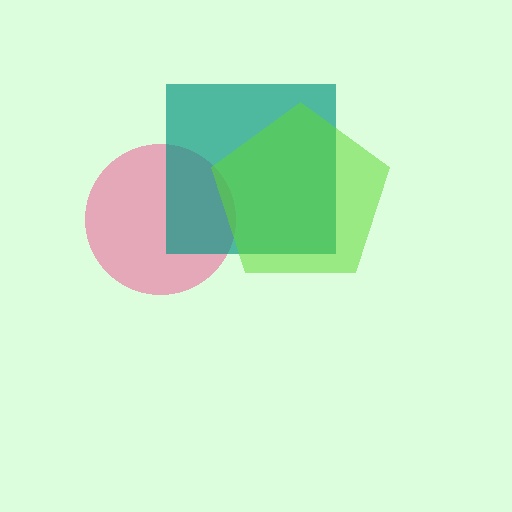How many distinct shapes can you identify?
There are 3 distinct shapes: a pink circle, a teal square, a lime pentagon.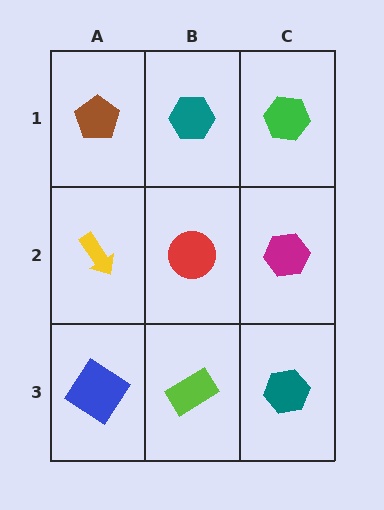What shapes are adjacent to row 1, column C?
A magenta hexagon (row 2, column C), a teal hexagon (row 1, column B).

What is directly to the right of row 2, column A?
A red circle.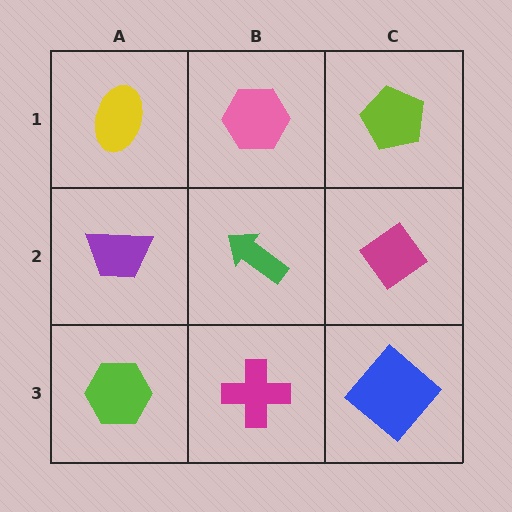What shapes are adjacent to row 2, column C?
A lime pentagon (row 1, column C), a blue diamond (row 3, column C), a green arrow (row 2, column B).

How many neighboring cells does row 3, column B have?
3.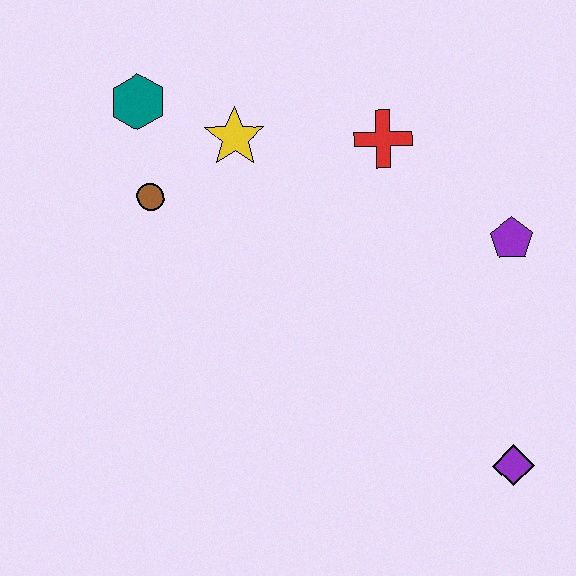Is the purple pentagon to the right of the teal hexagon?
Yes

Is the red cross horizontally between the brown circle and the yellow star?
No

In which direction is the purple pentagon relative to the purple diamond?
The purple pentagon is above the purple diamond.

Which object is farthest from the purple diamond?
The teal hexagon is farthest from the purple diamond.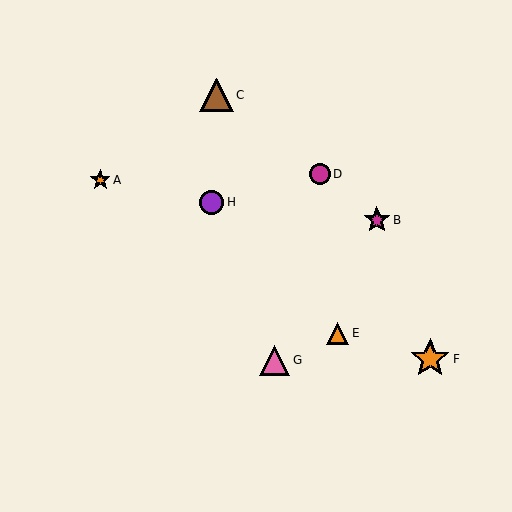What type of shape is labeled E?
Shape E is an orange triangle.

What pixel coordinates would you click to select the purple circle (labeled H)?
Click at (212, 202) to select the purple circle H.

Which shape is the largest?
The orange star (labeled F) is the largest.